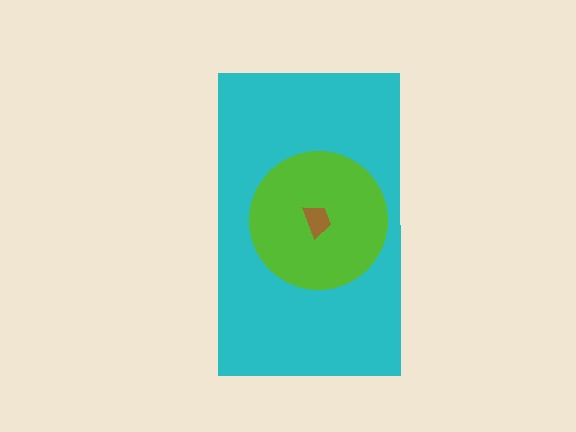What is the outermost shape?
The cyan rectangle.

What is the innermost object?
The brown trapezoid.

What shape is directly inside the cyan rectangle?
The lime circle.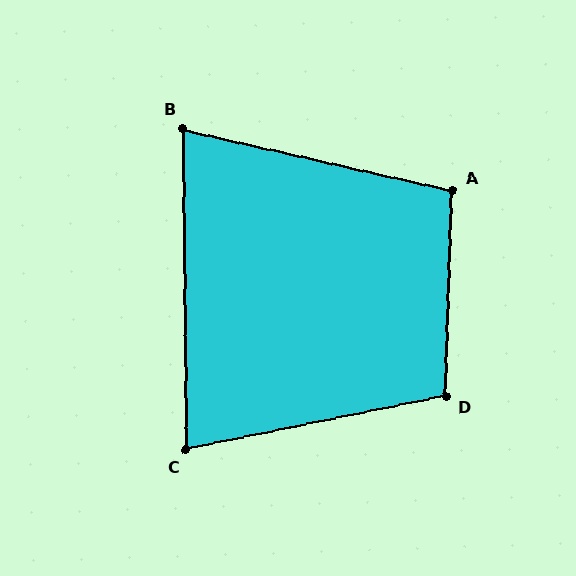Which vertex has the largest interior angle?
D, at approximately 103 degrees.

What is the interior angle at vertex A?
Approximately 101 degrees (obtuse).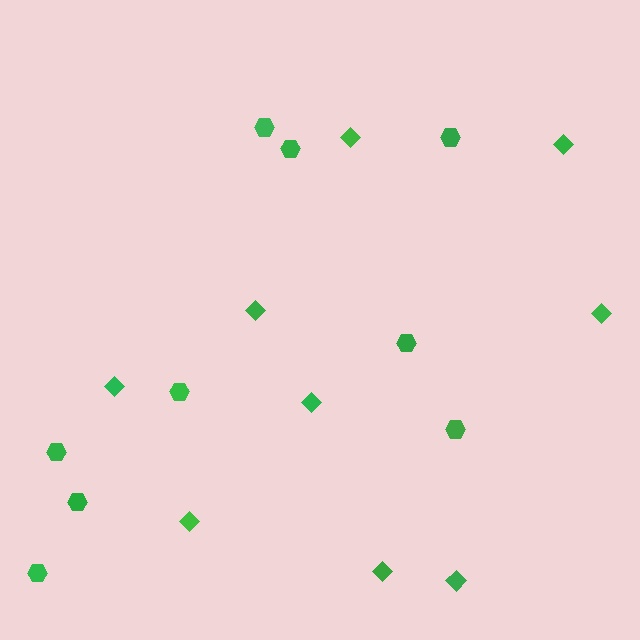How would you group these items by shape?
There are 2 groups: one group of diamonds (9) and one group of hexagons (9).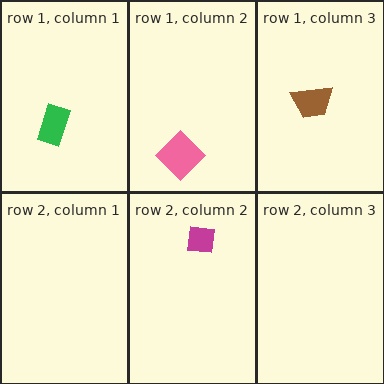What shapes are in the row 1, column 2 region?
The pink diamond.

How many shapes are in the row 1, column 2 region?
1.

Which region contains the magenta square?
The row 2, column 2 region.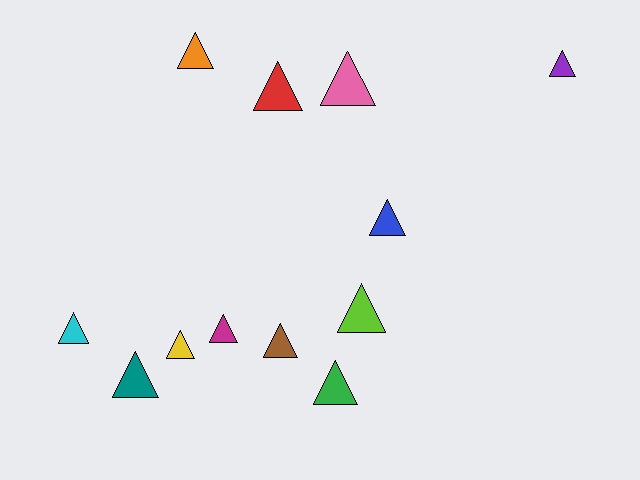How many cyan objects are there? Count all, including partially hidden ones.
There is 1 cyan object.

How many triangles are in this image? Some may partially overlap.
There are 12 triangles.